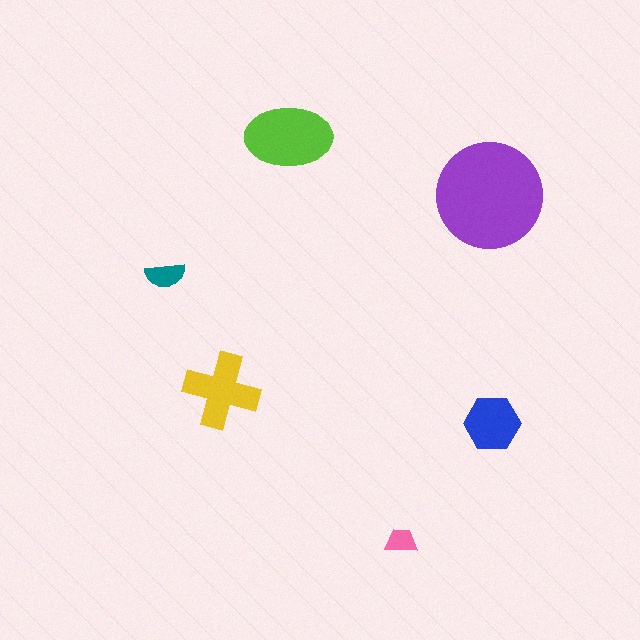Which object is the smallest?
The pink trapezoid.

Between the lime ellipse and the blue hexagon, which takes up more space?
The lime ellipse.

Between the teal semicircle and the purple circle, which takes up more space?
The purple circle.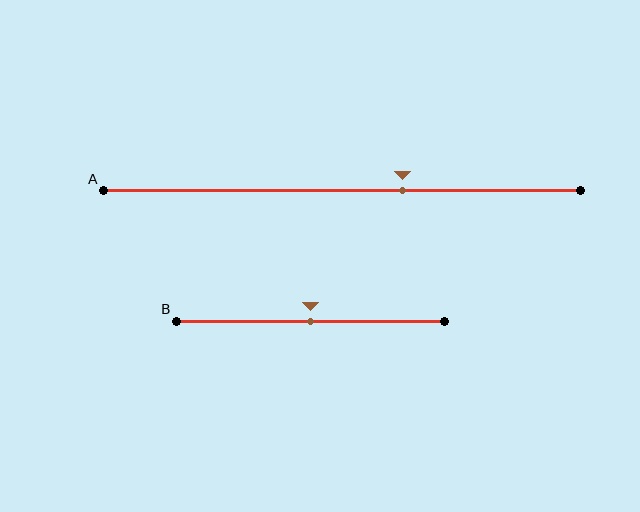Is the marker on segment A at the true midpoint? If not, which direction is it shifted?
No, the marker on segment A is shifted to the right by about 13% of the segment length.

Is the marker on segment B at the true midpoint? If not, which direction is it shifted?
Yes, the marker on segment B is at the true midpoint.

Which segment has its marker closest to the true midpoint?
Segment B has its marker closest to the true midpoint.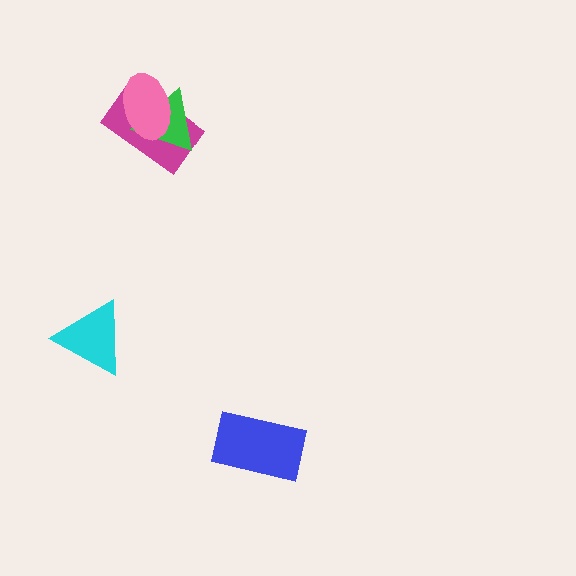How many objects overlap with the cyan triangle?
0 objects overlap with the cyan triangle.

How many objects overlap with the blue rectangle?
0 objects overlap with the blue rectangle.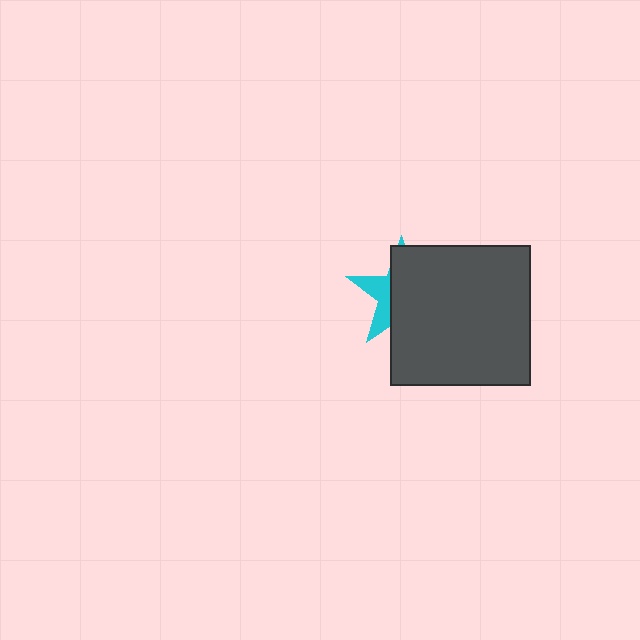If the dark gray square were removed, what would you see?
You would see the complete cyan star.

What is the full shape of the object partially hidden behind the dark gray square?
The partially hidden object is a cyan star.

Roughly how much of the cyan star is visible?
A small part of it is visible (roughly 31%).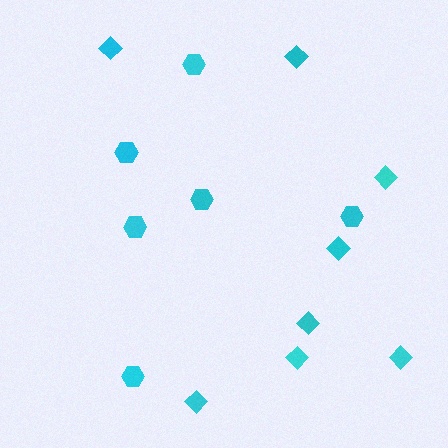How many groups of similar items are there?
There are 2 groups: one group of hexagons (6) and one group of diamonds (8).